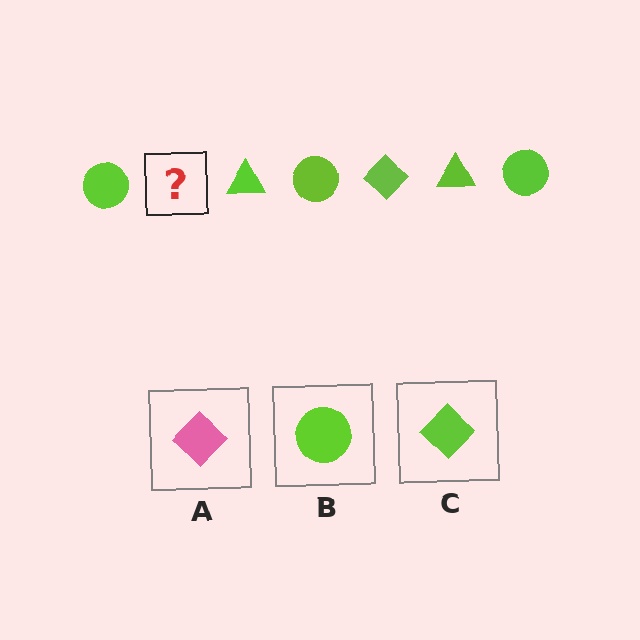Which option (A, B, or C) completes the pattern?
C.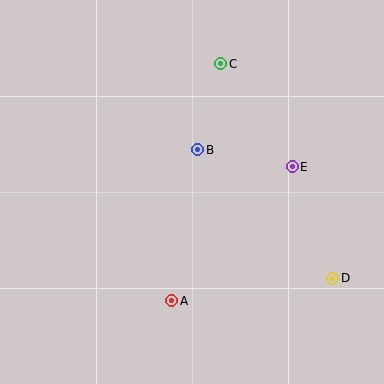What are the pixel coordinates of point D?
Point D is at (333, 278).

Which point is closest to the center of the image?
Point B at (198, 150) is closest to the center.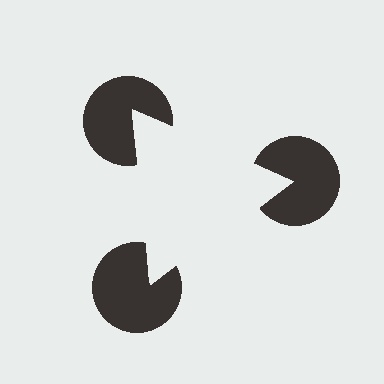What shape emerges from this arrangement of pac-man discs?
An illusory triangle — its edges are inferred from the aligned wedge cuts in the pac-man discs, not physically drawn.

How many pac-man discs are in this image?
There are 3 — one at each vertex of the illusory triangle.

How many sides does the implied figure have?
3 sides.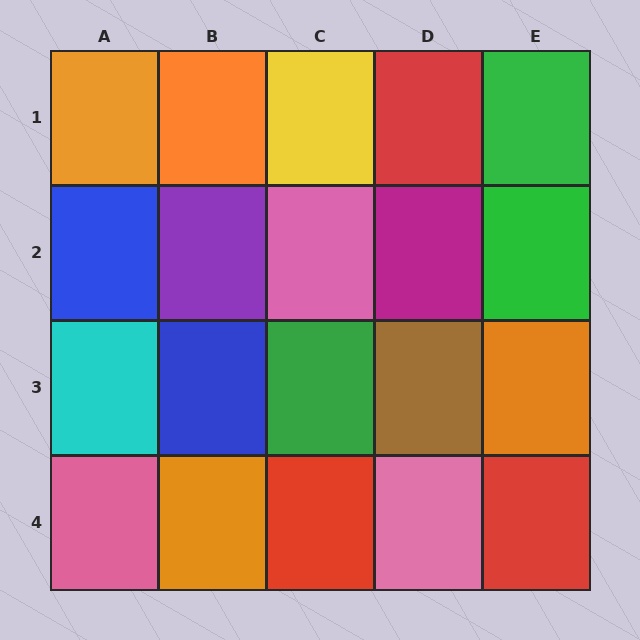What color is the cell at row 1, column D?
Red.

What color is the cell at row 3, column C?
Green.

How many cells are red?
3 cells are red.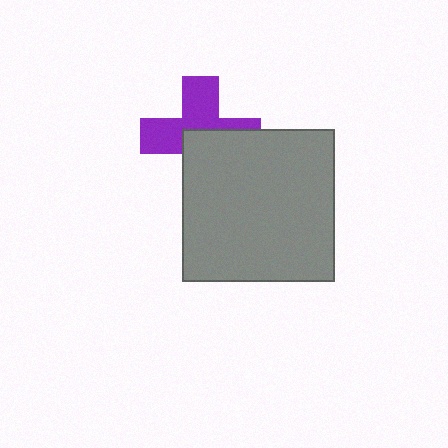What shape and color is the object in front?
The object in front is a gray square.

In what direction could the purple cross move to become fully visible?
The purple cross could move toward the upper-left. That would shift it out from behind the gray square entirely.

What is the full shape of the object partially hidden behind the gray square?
The partially hidden object is a purple cross.